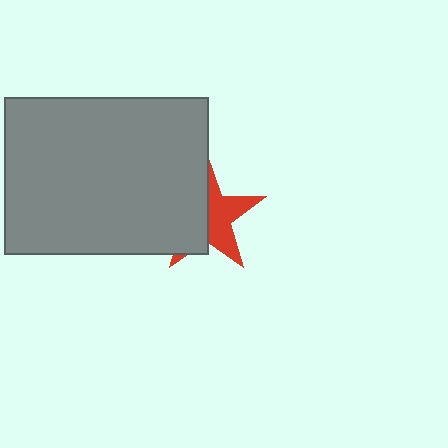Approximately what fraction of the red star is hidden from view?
Roughly 54% of the red star is hidden behind the gray rectangle.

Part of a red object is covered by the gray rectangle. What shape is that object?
It is a star.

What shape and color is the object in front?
The object in front is a gray rectangle.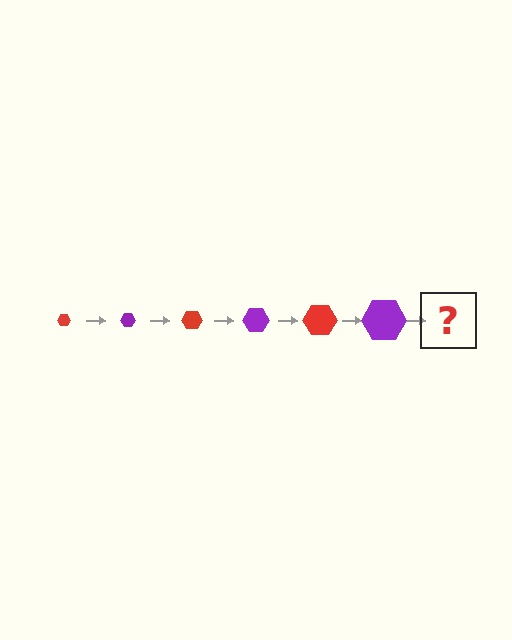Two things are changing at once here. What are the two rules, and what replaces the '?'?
The two rules are that the hexagon grows larger each step and the color cycles through red and purple. The '?' should be a red hexagon, larger than the previous one.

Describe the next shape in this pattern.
It should be a red hexagon, larger than the previous one.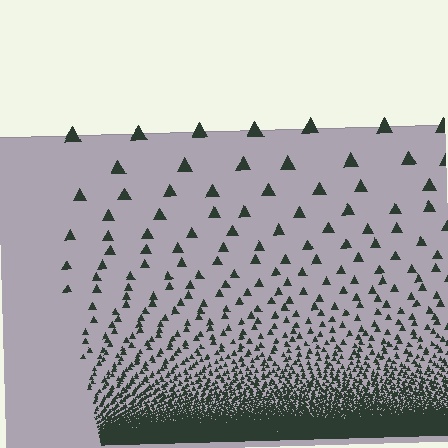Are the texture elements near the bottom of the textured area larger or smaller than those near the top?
Smaller. The gradient is inverted — elements near the bottom are smaller and denser.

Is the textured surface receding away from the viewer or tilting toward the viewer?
The surface appears to tilt toward the viewer. Texture elements get larger and sparser toward the top.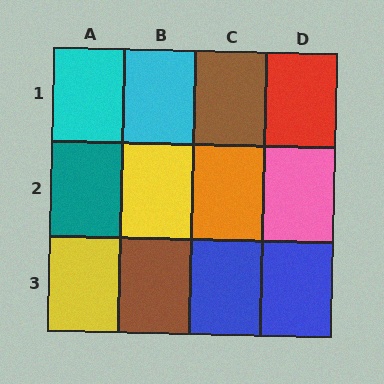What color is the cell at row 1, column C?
Brown.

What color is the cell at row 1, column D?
Red.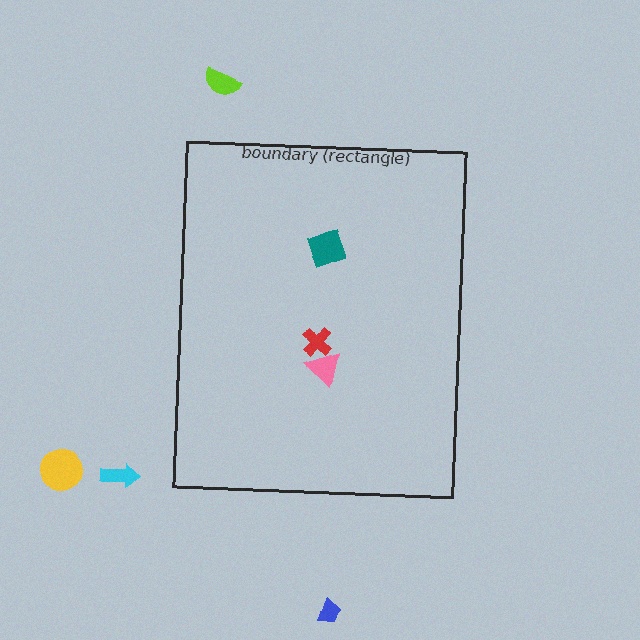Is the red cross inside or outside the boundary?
Inside.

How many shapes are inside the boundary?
3 inside, 4 outside.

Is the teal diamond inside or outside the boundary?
Inside.